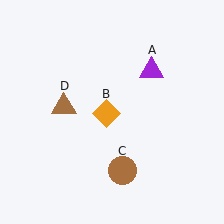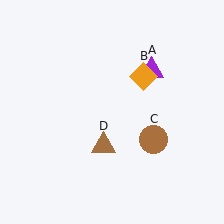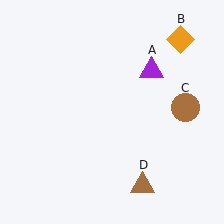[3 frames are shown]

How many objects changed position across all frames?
3 objects changed position: orange diamond (object B), brown circle (object C), brown triangle (object D).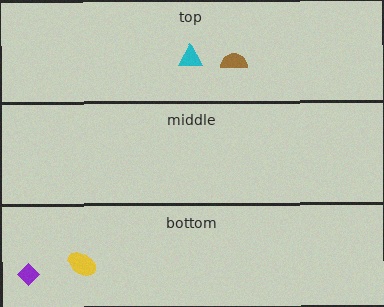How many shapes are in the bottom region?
2.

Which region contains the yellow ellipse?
The bottom region.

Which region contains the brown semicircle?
The top region.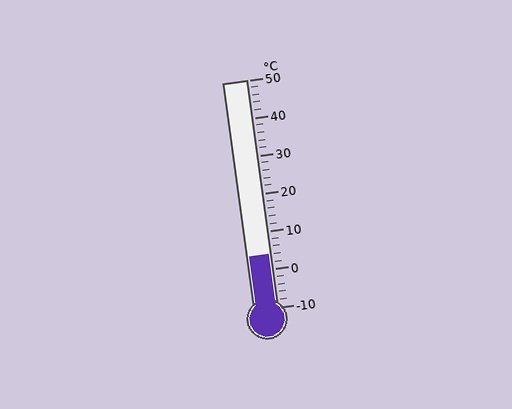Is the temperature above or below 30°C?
The temperature is below 30°C.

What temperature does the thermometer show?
The thermometer shows approximately 4°C.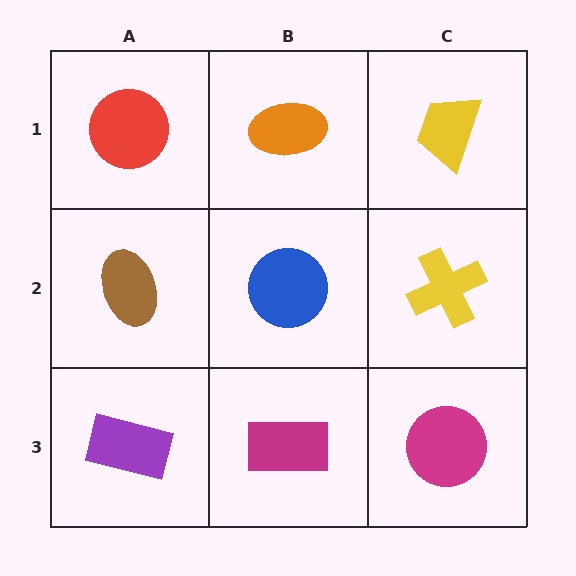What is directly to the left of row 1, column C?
An orange ellipse.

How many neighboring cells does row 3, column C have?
2.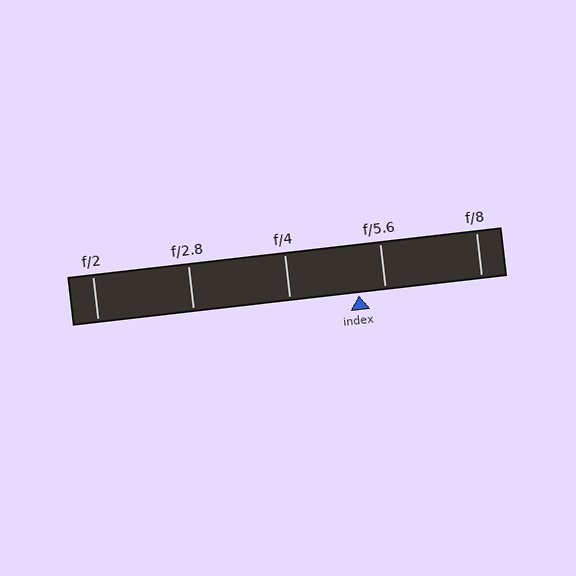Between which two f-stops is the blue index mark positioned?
The index mark is between f/4 and f/5.6.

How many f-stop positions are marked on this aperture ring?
There are 5 f-stop positions marked.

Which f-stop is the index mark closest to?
The index mark is closest to f/5.6.